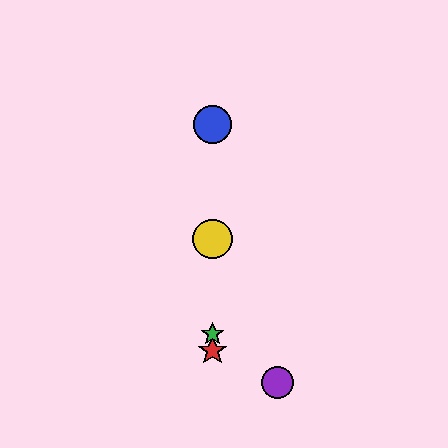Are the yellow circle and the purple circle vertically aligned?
No, the yellow circle is at x≈213 and the purple circle is at x≈277.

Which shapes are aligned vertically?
The red star, the blue circle, the green star, the yellow circle are aligned vertically.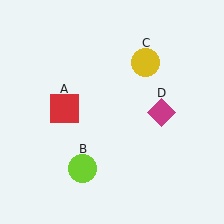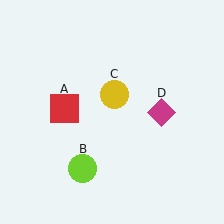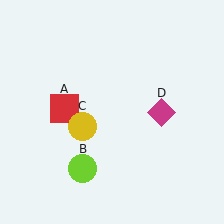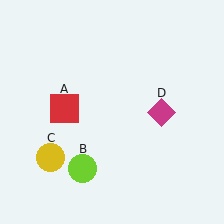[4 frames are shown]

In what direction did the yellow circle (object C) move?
The yellow circle (object C) moved down and to the left.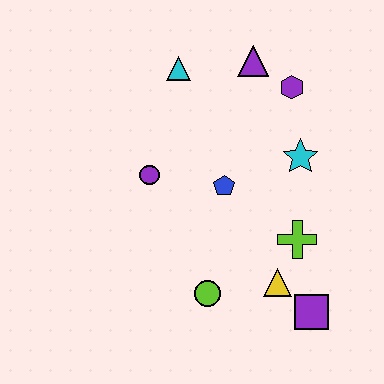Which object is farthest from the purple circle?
The purple square is farthest from the purple circle.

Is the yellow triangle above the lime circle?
Yes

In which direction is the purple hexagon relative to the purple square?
The purple hexagon is above the purple square.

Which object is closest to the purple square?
The yellow triangle is closest to the purple square.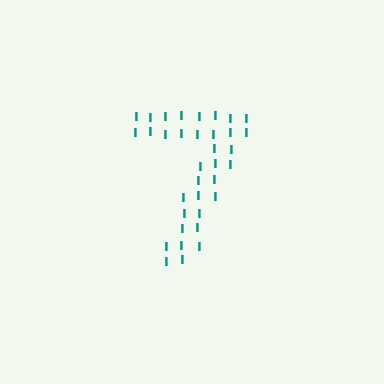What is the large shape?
The large shape is the digit 7.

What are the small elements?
The small elements are letter I's.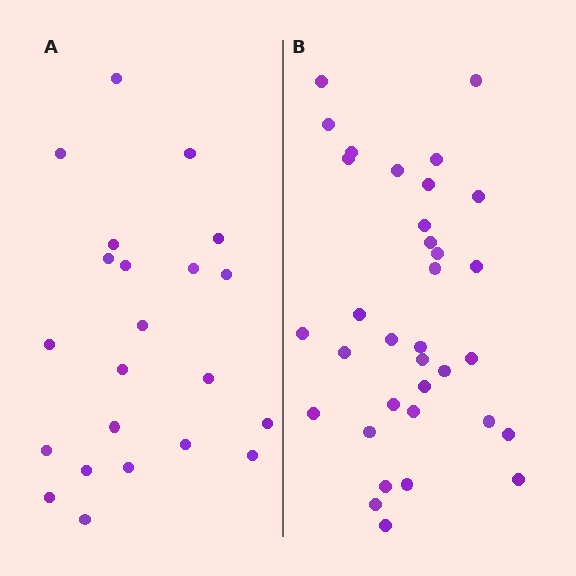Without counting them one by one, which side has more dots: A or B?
Region B (the right region) has more dots.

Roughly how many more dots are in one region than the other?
Region B has roughly 12 or so more dots than region A.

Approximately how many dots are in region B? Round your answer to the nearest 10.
About 30 dots. (The exact count is 34, which rounds to 30.)